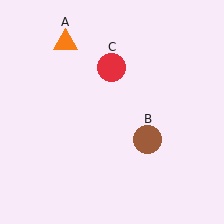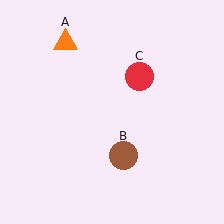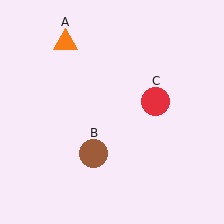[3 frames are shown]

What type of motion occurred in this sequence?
The brown circle (object B), red circle (object C) rotated clockwise around the center of the scene.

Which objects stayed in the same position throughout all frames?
Orange triangle (object A) remained stationary.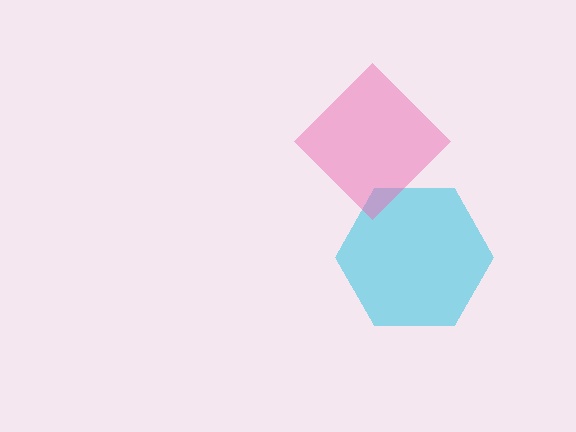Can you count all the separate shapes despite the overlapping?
Yes, there are 2 separate shapes.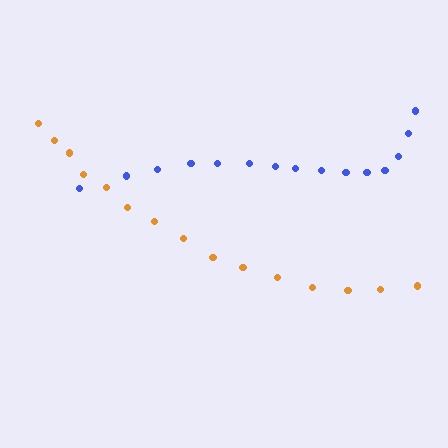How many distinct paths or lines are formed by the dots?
There are 2 distinct paths.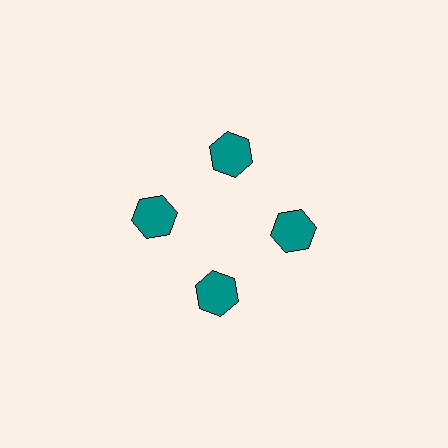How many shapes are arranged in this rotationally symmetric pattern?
There are 4 shapes, arranged in 4 groups of 1.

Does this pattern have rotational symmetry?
Yes, this pattern has 4-fold rotational symmetry. It looks the same after rotating 90 degrees around the center.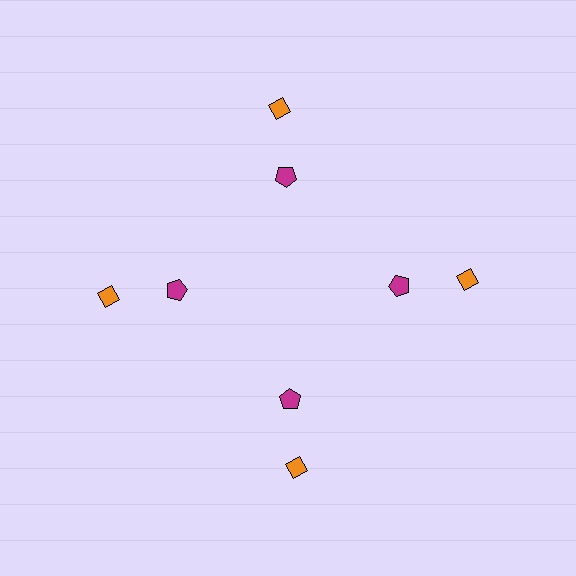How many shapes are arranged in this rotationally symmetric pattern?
There are 8 shapes, arranged in 4 groups of 2.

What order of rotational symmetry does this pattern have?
This pattern has 4-fold rotational symmetry.